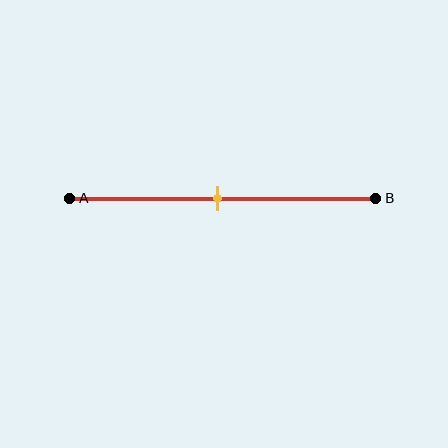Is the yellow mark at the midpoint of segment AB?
Yes, the mark is approximately at the midpoint.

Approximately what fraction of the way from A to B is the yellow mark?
The yellow mark is approximately 50% of the way from A to B.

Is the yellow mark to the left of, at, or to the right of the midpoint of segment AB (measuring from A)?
The yellow mark is approximately at the midpoint of segment AB.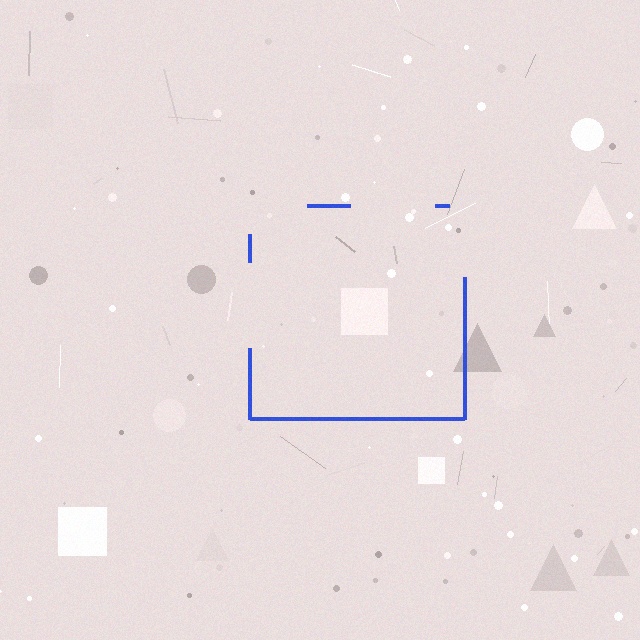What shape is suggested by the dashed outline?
The dashed outline suggests a square.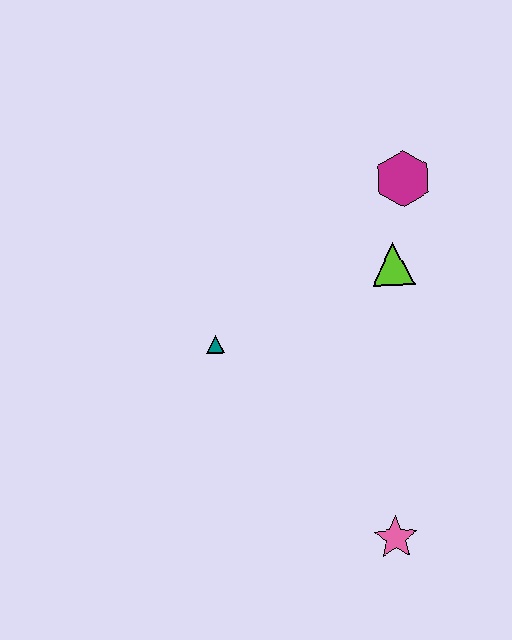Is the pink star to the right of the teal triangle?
Yes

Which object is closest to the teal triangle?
The lime triangle is closest to the teal triangle.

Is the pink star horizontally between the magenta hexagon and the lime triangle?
No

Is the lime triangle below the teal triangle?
No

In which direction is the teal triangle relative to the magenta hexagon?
The teal triangle is to the left of the magenta hexagon.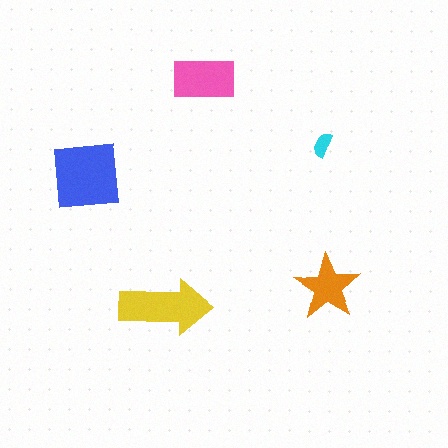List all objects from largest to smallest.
The blue square, the yellow arrow, the pink rectangle, the orange star, the cyan semicircle.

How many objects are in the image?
There are 5 objects in the image.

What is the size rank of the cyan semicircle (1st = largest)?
5th.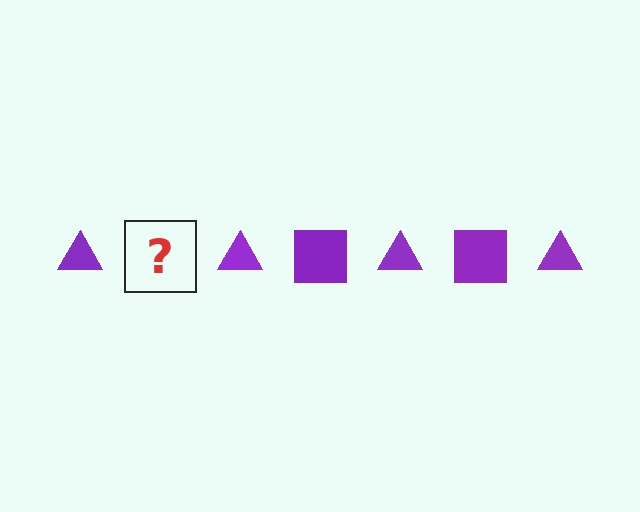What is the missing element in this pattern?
The missing element is a purple square.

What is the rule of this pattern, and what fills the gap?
The rule is that the pattern cycles through triangle, square shapes in purple. The gap should be filled with a purple square.